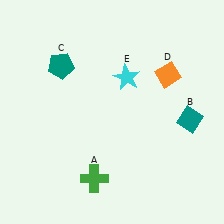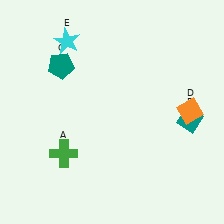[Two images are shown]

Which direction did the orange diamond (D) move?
The orange diamond (D) moved down.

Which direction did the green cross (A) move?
The green cross (A) moved left.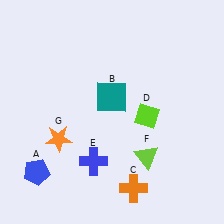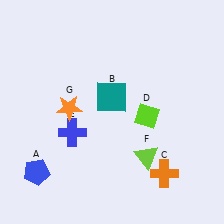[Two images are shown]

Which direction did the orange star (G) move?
The orange star (G) moved up.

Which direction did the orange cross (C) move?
The orange cross (C) moved right.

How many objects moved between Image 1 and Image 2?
3 objects moved between the two images.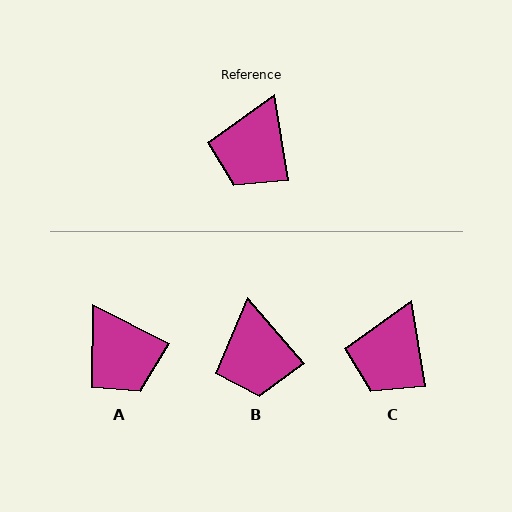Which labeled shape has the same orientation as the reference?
C.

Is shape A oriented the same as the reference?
No, it is off by about 53 degrees.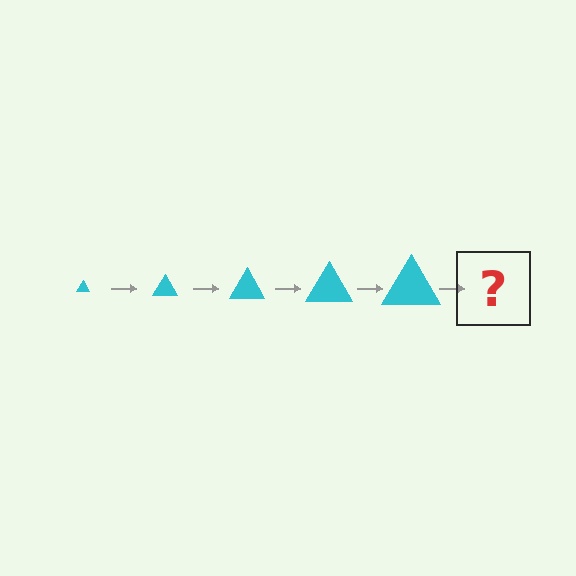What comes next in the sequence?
The next element should be a cyan triangle, larger than the previous one.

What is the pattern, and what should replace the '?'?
The pattern is that the triangle gets progressively larger each step. The '?' should be a cyan triangle, larger than the previous one.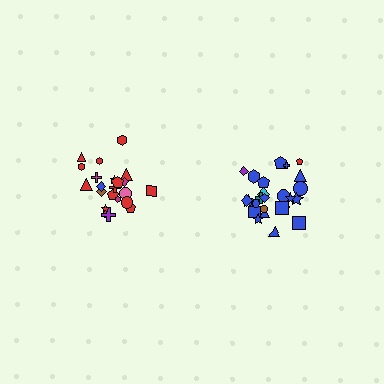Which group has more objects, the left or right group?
The right group.